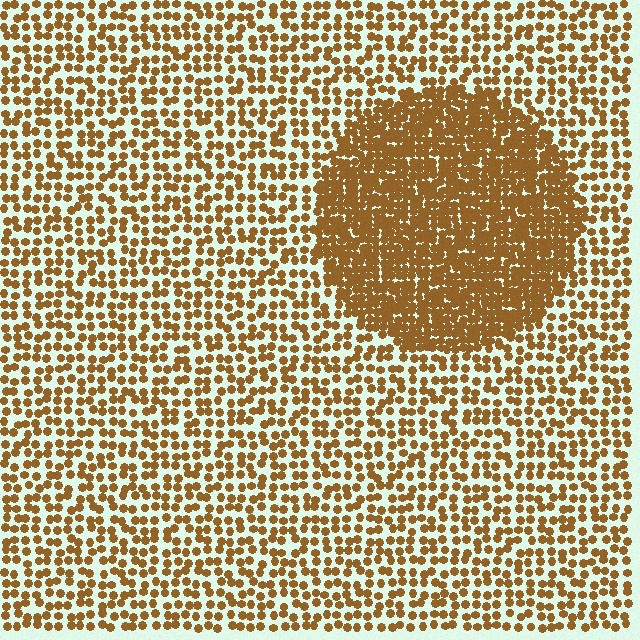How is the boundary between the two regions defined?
The boundary is defined by a change in element density (approximately 2.2x ratio). All elements are the same color, size, and shape.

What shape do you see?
I see a circle.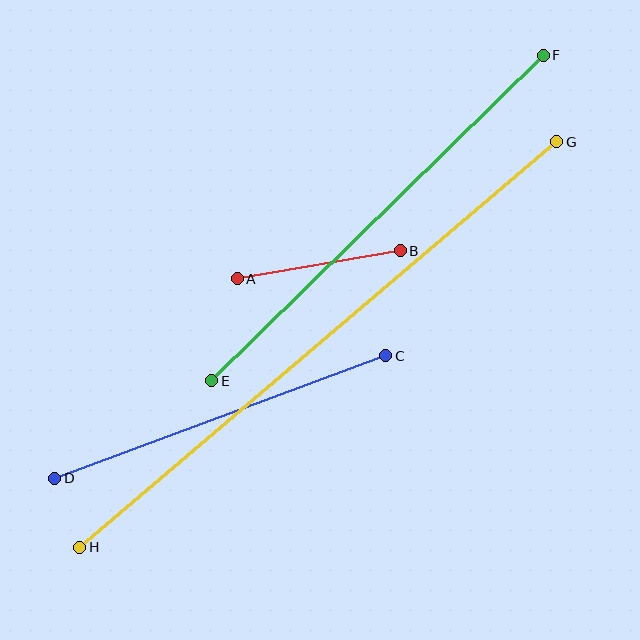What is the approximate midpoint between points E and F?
The midpoint is at approximately (378, 218) pixels.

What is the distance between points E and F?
The distance is approximately 465 pixels.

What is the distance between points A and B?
The distance is approximately 165 pixels.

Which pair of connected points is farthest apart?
Points G and H are farthest apart.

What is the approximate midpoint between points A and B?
The midpoint is at approximately (319, 265) pixels.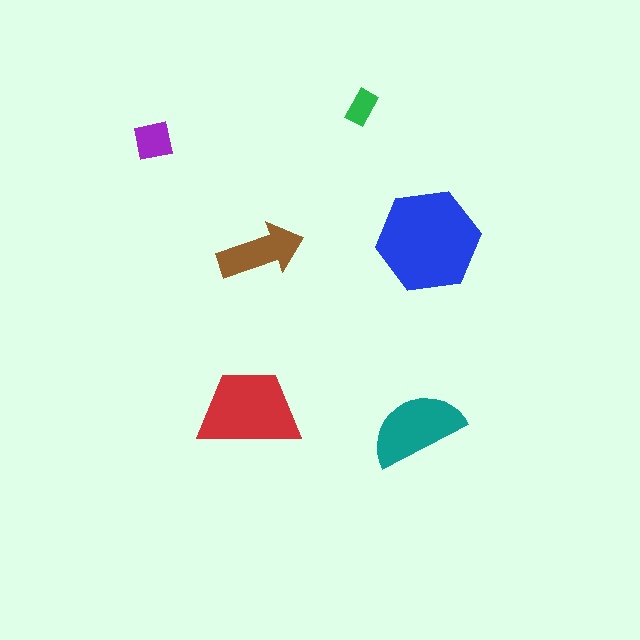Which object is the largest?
The blue hexagon.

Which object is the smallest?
The green rectangle.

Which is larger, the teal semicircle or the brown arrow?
The teal semicircle.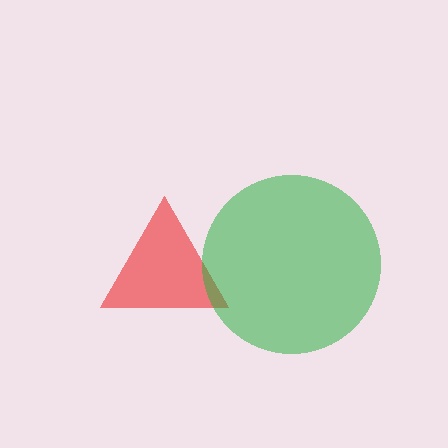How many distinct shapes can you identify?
There are 2 distinct shapes: a red triangle, a green circle.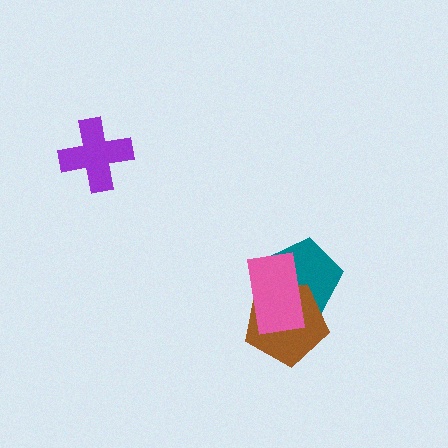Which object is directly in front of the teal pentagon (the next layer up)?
The brown pentagon is directly in front of the teal pentagon.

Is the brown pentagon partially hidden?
Yes, it is partially covered by another shape.